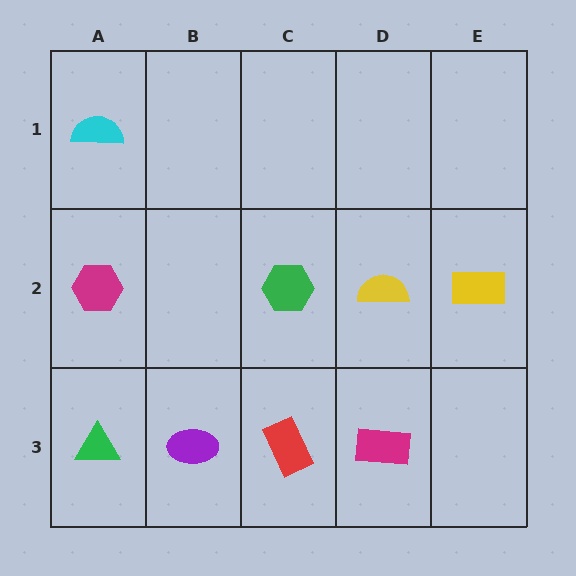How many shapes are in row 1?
1 shape.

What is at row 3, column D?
A magenta rectangle.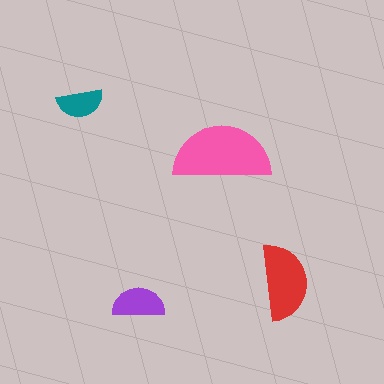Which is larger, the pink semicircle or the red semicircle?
The pink one.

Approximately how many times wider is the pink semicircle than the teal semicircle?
About 2 times wider.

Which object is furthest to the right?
The red semicircle is rightmost.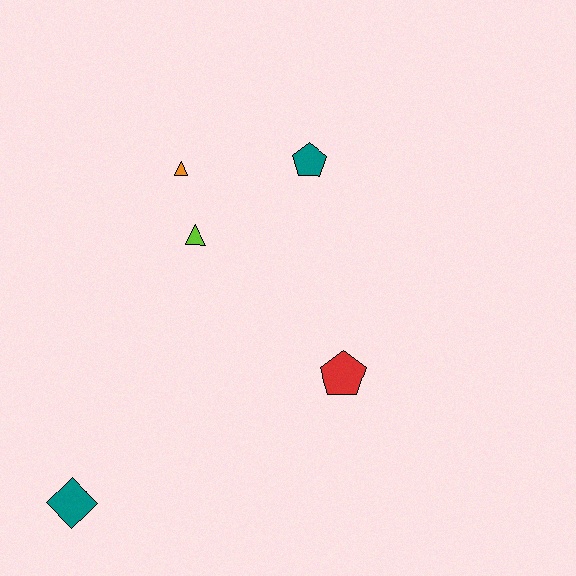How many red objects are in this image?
There is 1 red object.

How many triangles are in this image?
There are 2 triangles.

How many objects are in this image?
There are 5 objects.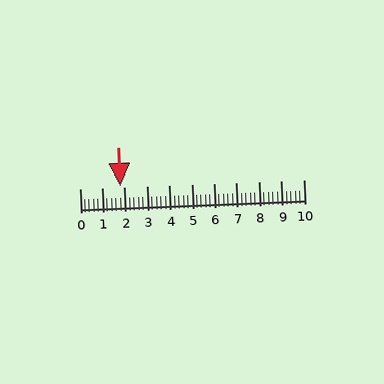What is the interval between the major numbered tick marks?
The major tick marks are spaced 1 units apart.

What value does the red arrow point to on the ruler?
The red arrow points to approximately 1.8.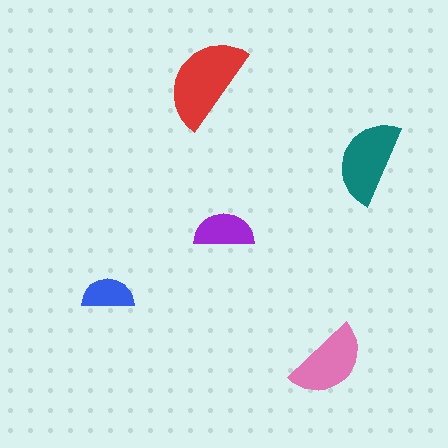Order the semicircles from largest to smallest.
the red one, the teal one, the pink one, the purple one, the blue one.